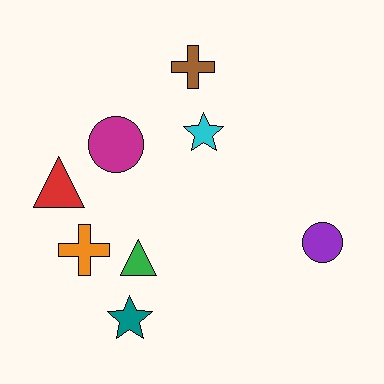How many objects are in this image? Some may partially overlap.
There are 8 objects.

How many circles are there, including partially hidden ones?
There are 2 circles.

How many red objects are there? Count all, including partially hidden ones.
There is 1 red object.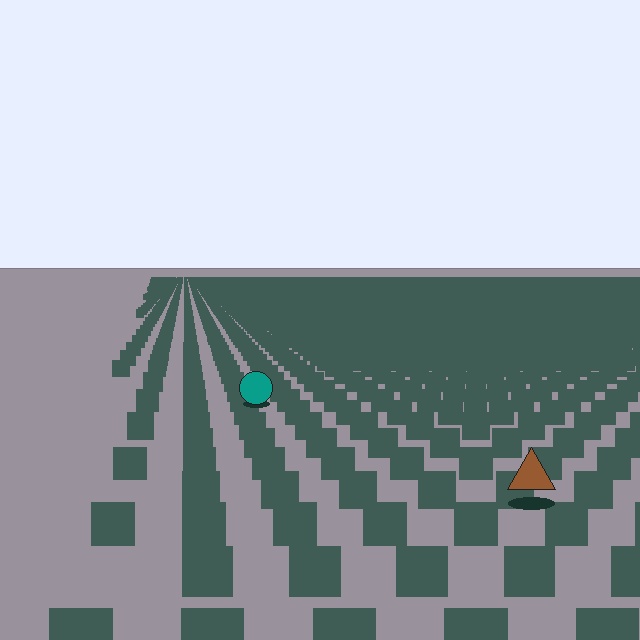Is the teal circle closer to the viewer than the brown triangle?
No. The brown triangle is closer — you can tell from the texture gradient: the ground texture is coarser near it.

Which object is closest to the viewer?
The brown triangle is closest. The texture marks near it are larger and more spread out.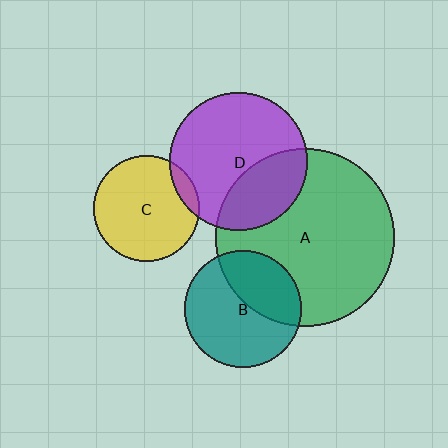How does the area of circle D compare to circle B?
Approximately 1.4 times.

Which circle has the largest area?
Circle A (green).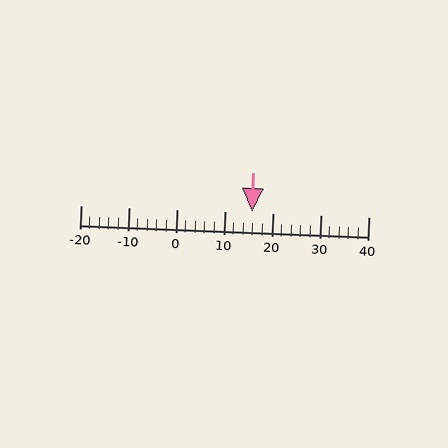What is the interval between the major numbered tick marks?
The major tick marks are spaced 10 units apart.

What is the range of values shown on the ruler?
The ruler shows values from -20 to 40.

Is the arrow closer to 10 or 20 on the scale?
The arrow is closer to 20.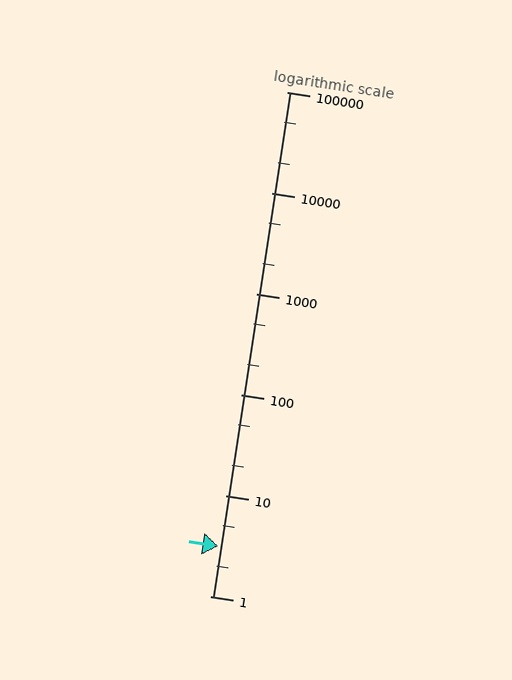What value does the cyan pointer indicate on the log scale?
The pointer indicates approximately 3.1.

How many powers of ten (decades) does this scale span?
The scale spans 5 decades, from 1 to 100000.